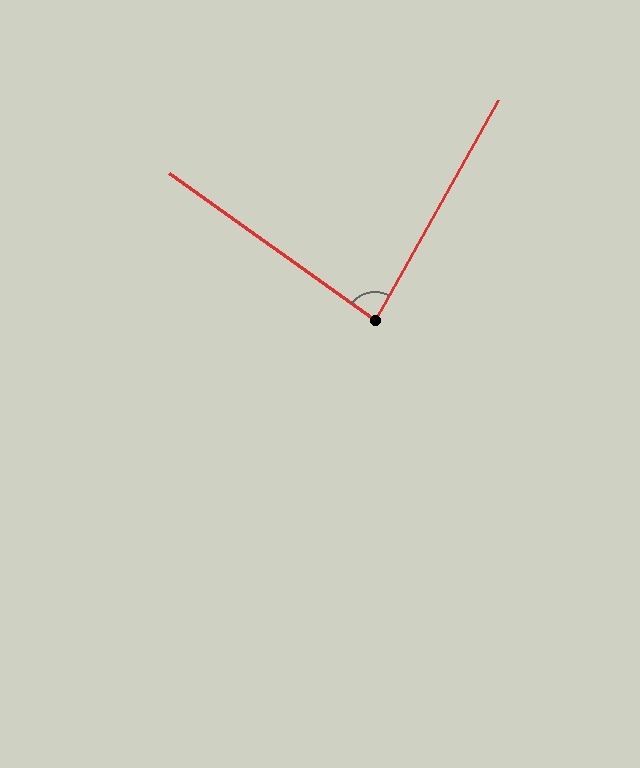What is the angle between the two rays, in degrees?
Approximately 84 degrees.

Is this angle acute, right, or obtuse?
It is acute.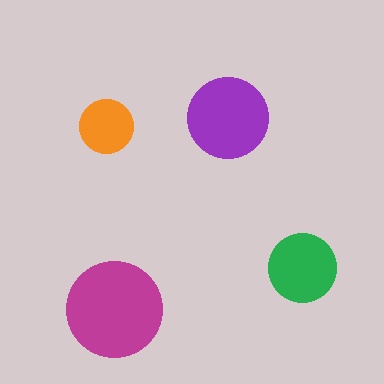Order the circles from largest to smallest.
the magenta one, the purple one, the green one, the orange one.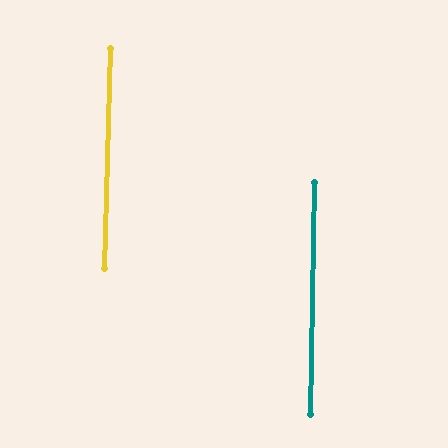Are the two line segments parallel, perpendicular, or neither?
Parallel — their directions differ by only 0.5°.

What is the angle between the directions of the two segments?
Approximately 0 degrees.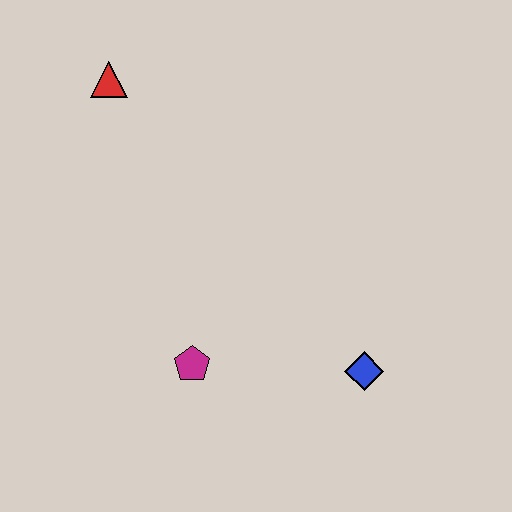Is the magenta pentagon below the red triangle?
Yes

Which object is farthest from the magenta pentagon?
The red triangle is farthest from the magenta pentagon.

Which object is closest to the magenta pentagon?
The blue diamond is closest to the magenta pentagon.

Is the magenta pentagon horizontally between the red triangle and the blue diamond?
Yes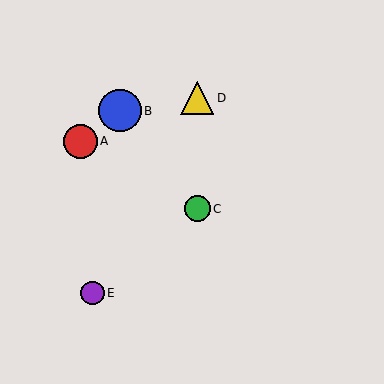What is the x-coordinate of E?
Object E is at x≈93.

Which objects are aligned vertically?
Objects C, D are aligned vertically.